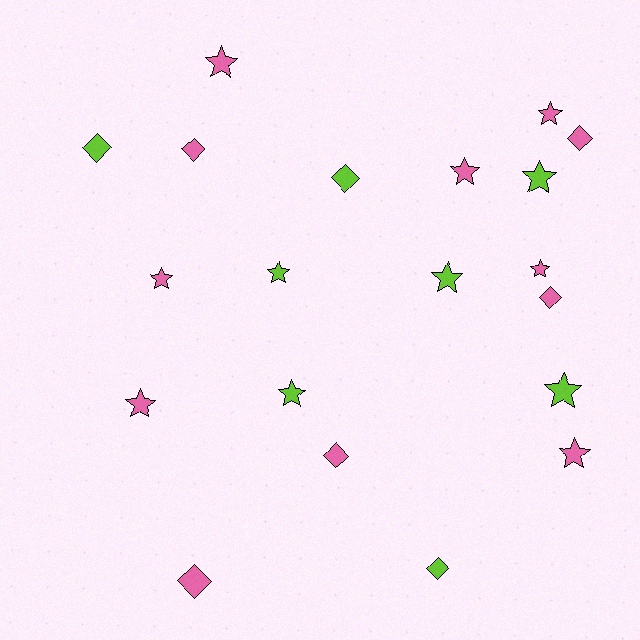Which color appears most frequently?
Pink, with 12 objects.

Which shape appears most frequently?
Star, with 12 objects.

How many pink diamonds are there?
There are 5 pink diamonds.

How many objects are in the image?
There are 20 objects.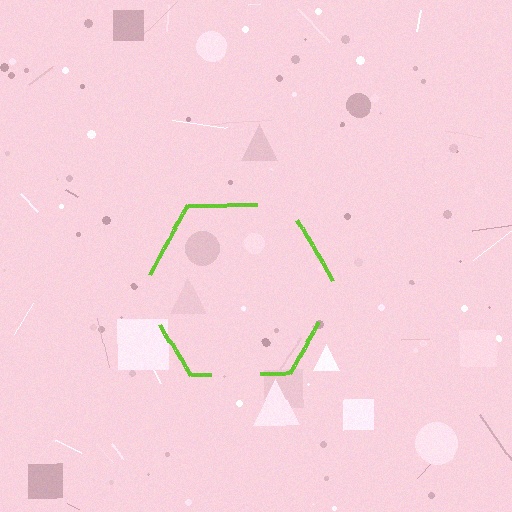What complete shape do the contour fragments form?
The contour fragments form a hexagon.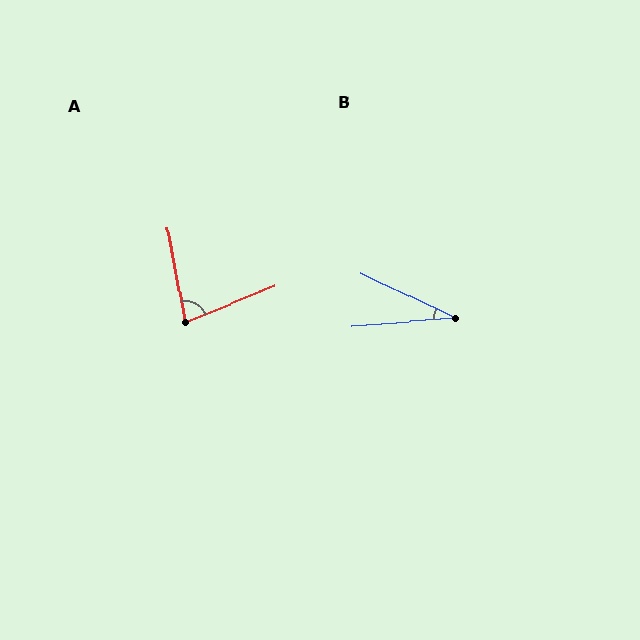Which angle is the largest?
A, at approximately 78 degrees.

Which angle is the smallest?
B, at approximately 30 degrees.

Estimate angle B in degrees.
Approximately 30 degrees.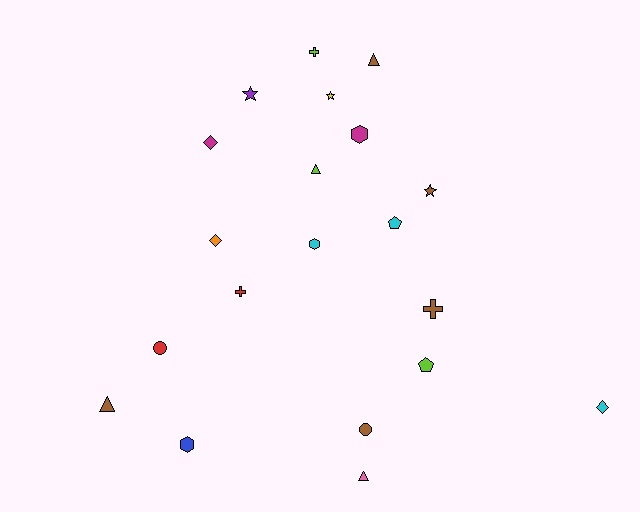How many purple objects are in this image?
There is 1 purple object.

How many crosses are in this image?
There are 3 crosses.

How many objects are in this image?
There are 20 objects.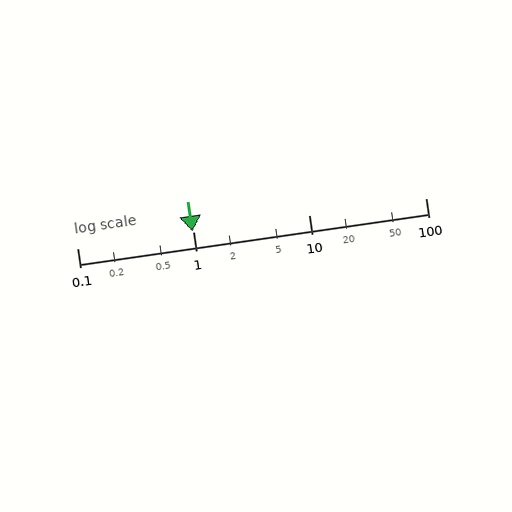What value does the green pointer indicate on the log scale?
The pointer indicates approximately 0.98.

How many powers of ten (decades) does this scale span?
The scale spans 3 decades, from 0.1 to 100.